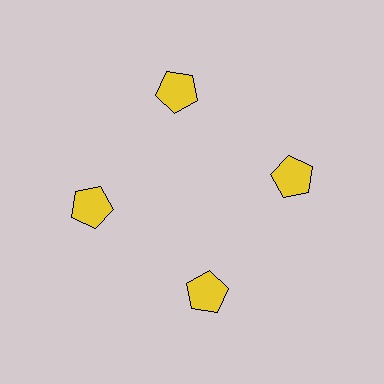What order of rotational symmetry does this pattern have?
This pattern has 4-fold rotational symmetry.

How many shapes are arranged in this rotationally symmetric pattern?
There are 4 shapes, arranged in 4 groups of 1.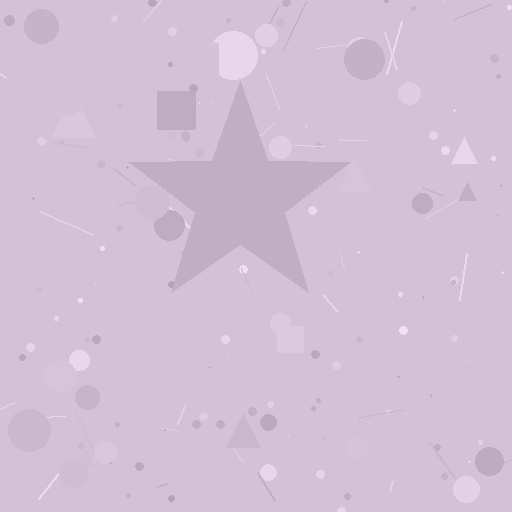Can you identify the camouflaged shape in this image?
The camouflaged shape is a star.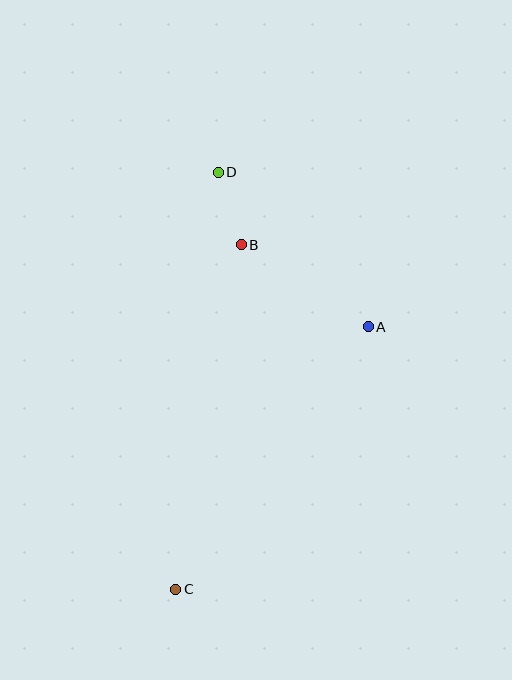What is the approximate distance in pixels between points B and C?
The distance between B and C is approximately 351 pixels.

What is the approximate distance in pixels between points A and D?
The distance between A and D is approximately 215 pixels.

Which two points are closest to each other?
Points B and D are closest to each other.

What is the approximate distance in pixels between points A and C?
The distance between A and C is approximately 326 pixels.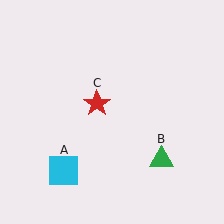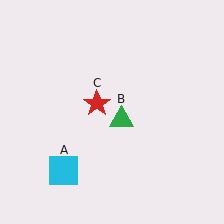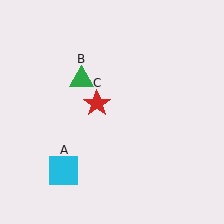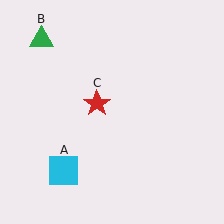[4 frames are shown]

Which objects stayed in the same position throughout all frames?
Cyan square (object A) and red star (object C) remained stationary.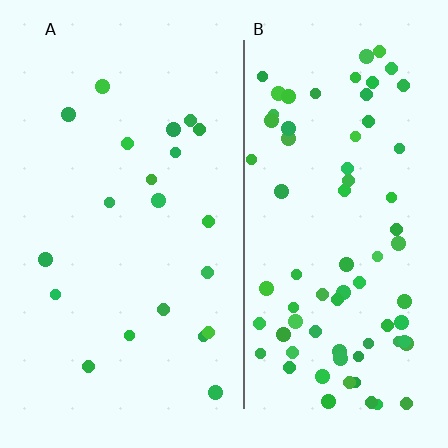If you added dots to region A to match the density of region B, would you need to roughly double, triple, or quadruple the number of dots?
Approximately quadruple.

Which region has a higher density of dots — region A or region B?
B (the right).